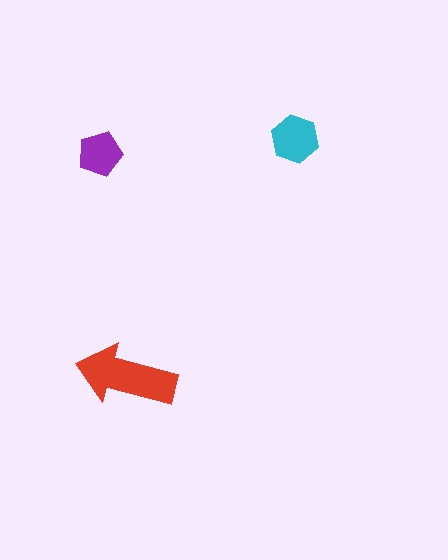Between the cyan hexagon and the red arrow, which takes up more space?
The red arrow.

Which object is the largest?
The red arrow.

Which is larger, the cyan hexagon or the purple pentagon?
The cyan hexagon.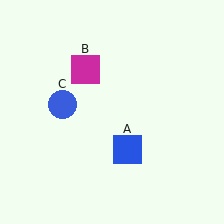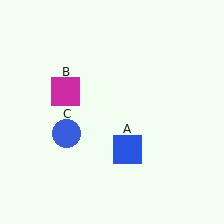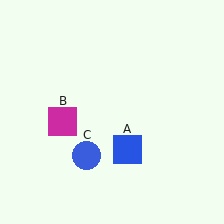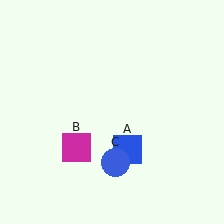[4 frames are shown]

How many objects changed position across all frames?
2 objects changed position: magenta square (object B), blue circle (object C).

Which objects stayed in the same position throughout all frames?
Blue square (object A) remained stationary.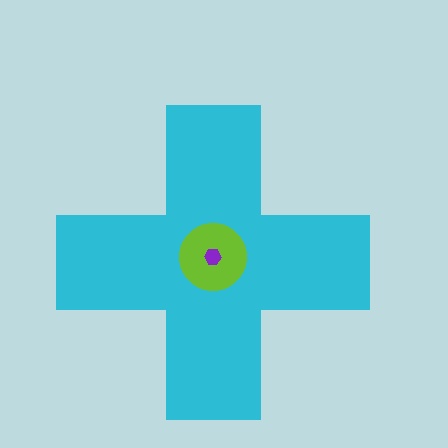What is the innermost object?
The purple hexagon.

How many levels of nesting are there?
3.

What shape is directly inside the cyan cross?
The lime circle.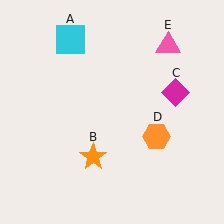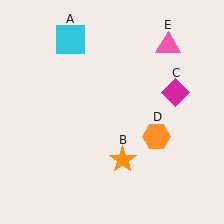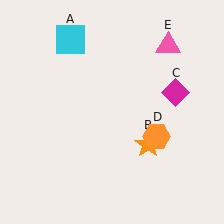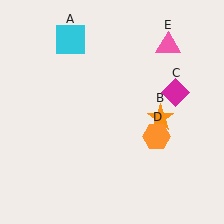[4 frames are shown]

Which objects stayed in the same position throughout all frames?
Cyan square (object A) and magenta diamond (object C) and orange hexagon (object D) and pink triangle (object E) remained stationary.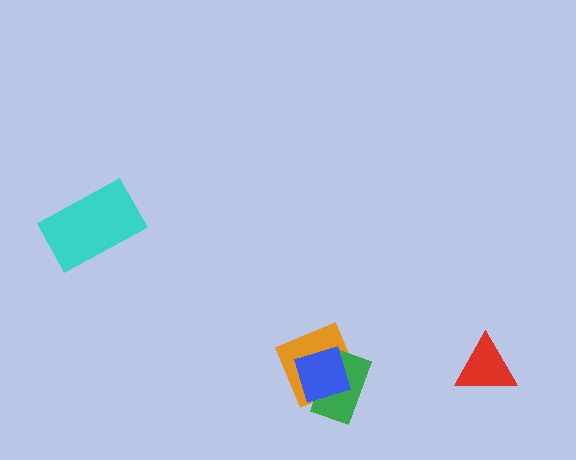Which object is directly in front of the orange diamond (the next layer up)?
The green rectangle is directly in front of the orange diamond.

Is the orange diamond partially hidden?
Yes, it is partially covered by another shape.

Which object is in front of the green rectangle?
The blue diamond is in front of the green rectangle.